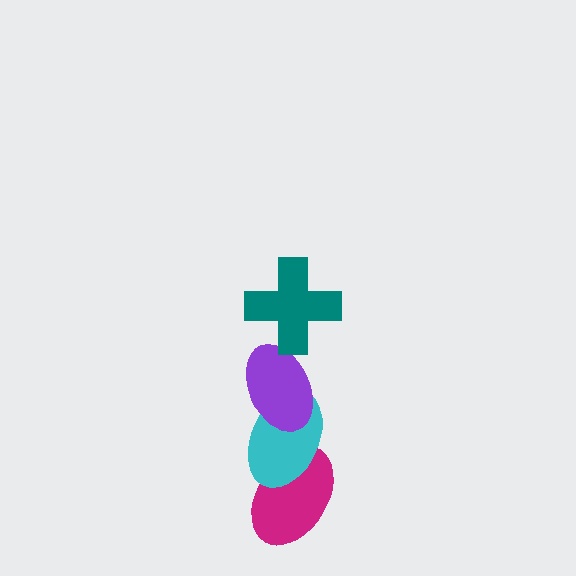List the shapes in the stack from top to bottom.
From top to bottom: the teal cross, the purple ellipse, the cyan ellipse, the magenta ellipse.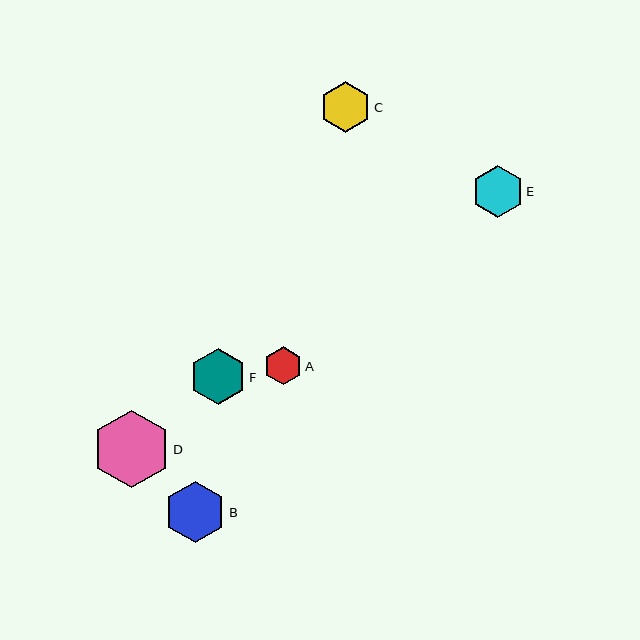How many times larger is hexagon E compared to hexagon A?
Hexagon E is approximately 1.3 times the size of hexagon A.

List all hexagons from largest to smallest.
From largest to smallest: D, B, F, E, C, A.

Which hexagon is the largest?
Hexagon D is the largest with a size of approximately 78 pixels.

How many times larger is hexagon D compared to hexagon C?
Hexagon D is approximately 1.5 times the size of hexagon C.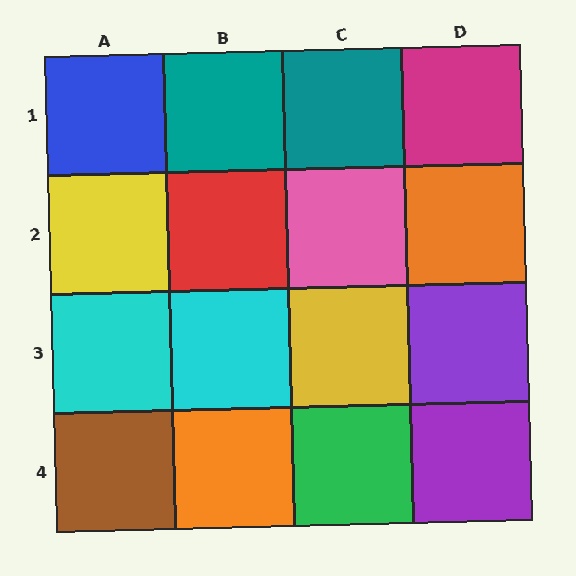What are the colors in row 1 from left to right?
Blue, teal, teal, magenta.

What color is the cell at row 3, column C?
Yellow.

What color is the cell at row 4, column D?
Purple.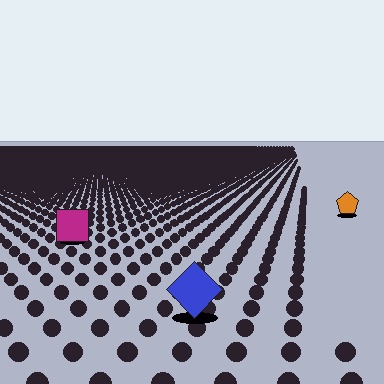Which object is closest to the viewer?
The blue diamond is closest. The texture marks near it are larger and more spread out.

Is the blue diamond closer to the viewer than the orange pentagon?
Yes. The blue diamond is closer — you can tell from the texture gradient: the ground texture is coarser near it.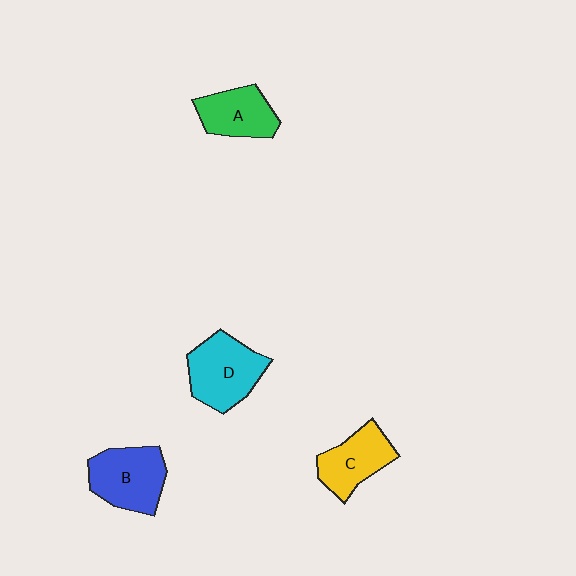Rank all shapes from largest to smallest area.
From largest to smallest: D (cyan), B (blue), C (yellow), A (green).